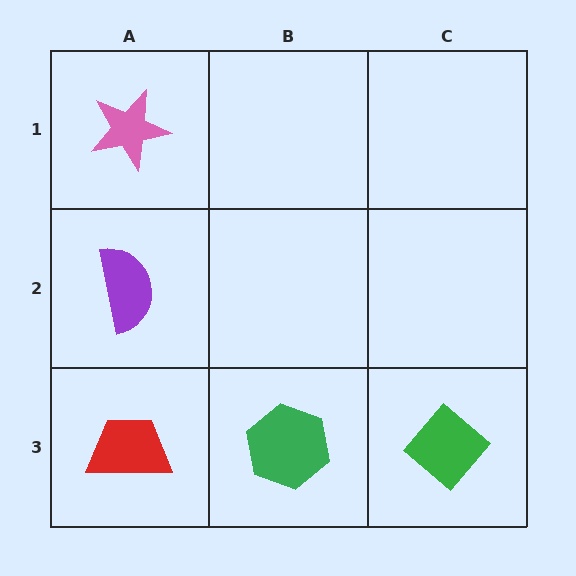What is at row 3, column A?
A red trapezoid.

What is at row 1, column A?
A pink star.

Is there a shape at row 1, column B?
No, that cell is empty.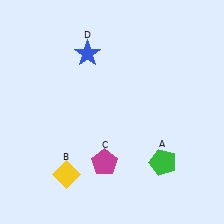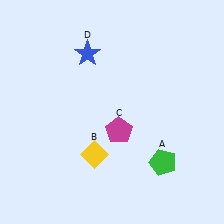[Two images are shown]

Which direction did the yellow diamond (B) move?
The yellow diamond (B) moved right.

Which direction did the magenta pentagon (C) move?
The magenta pentagon (C) moved up.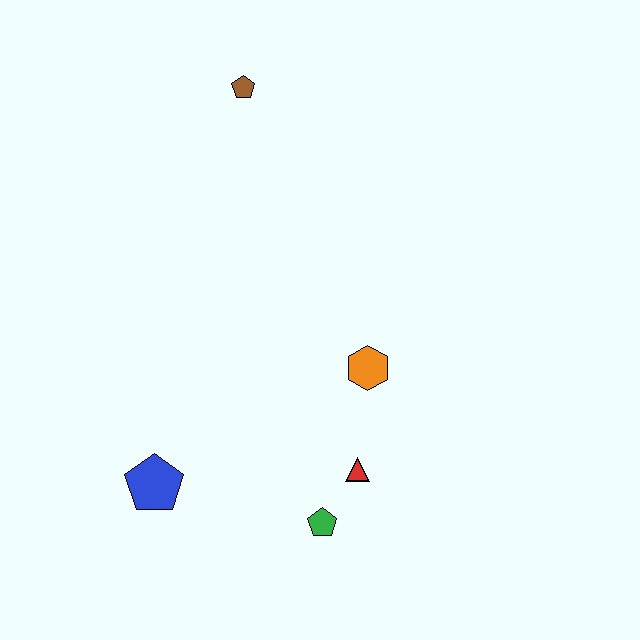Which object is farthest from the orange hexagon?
The brown pentagon is farthest from the orange hexagon.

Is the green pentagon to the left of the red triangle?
Yes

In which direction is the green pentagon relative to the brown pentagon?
The green pentagon is below the brown pentagon.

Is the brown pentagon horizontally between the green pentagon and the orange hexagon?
No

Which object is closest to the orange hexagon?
The red triangle is closest to the orange hexagon.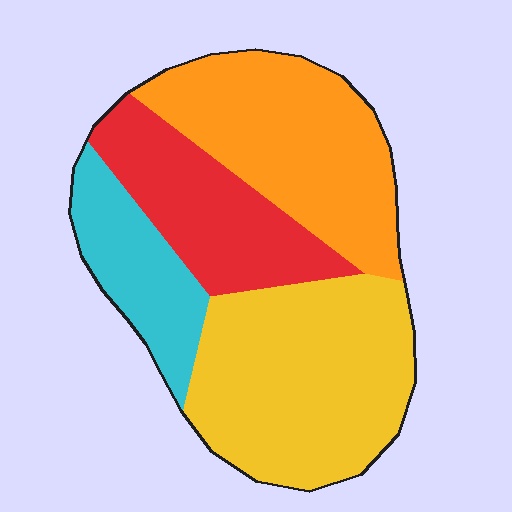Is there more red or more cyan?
Red.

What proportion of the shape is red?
Red takes up about one fifth (1/5) of the shape.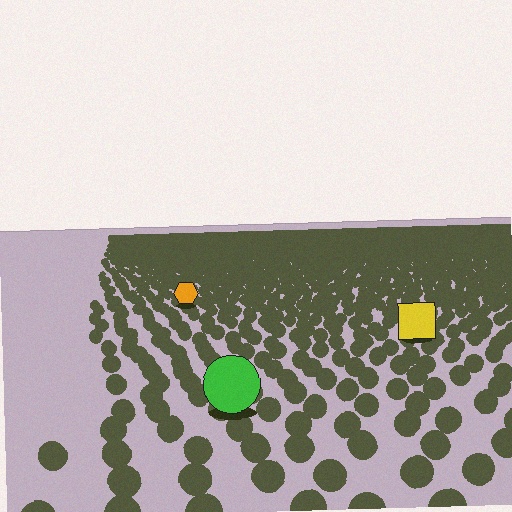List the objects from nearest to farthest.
From nearest to farthest: the green circle, the yellow square, the orange hexagon.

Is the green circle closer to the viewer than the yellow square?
Yes. The green circle is closer — you can tell from the texture gradient: the ground texture is coarser near it.